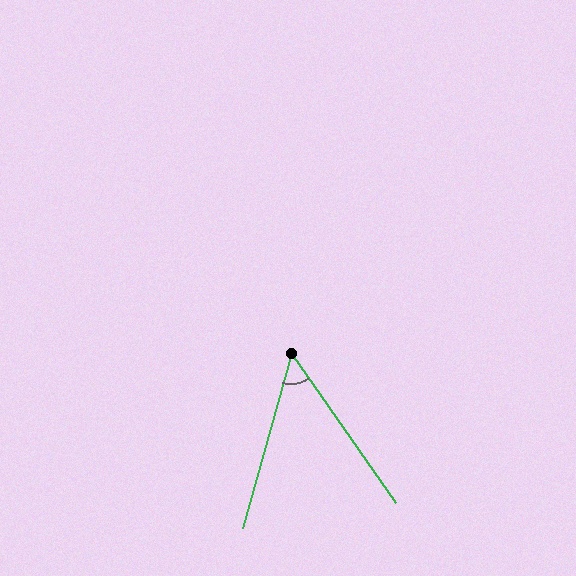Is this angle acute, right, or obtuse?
It is acute.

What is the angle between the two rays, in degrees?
Approximately 50 degrees.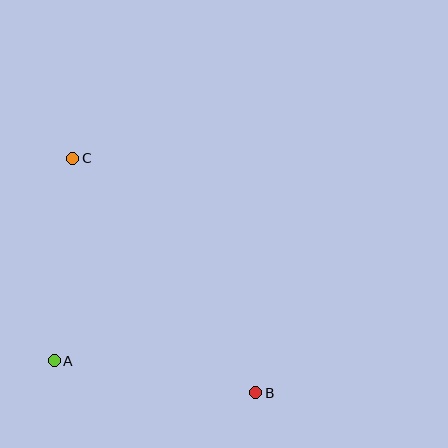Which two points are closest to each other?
Points A and C are closest to each other.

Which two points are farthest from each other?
Points B and C are farthest from each other.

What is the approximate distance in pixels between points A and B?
The distance between A and B is approximately 204 pixels.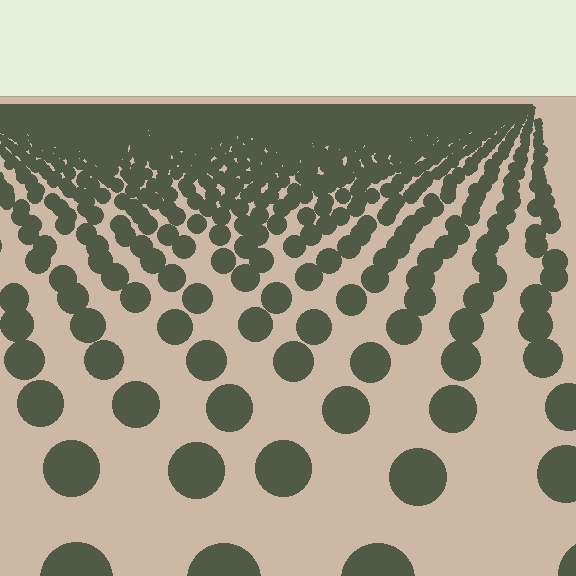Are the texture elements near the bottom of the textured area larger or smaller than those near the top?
Larger. Near the bottom, elements are closer to the viewer and appear at a bigger on-screen size.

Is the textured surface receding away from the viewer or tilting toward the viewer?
The surface is receding away from the viewer. Texture elements get smaller and denser toward the top.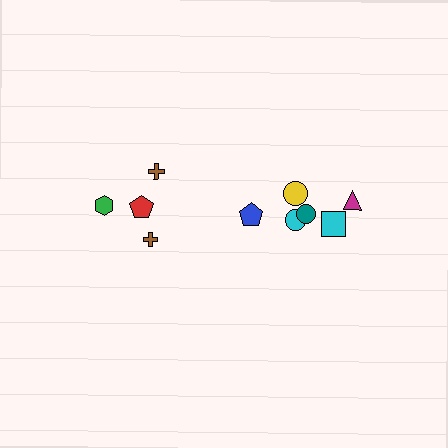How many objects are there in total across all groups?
There are 10 objects.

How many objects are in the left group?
There are 4 objects.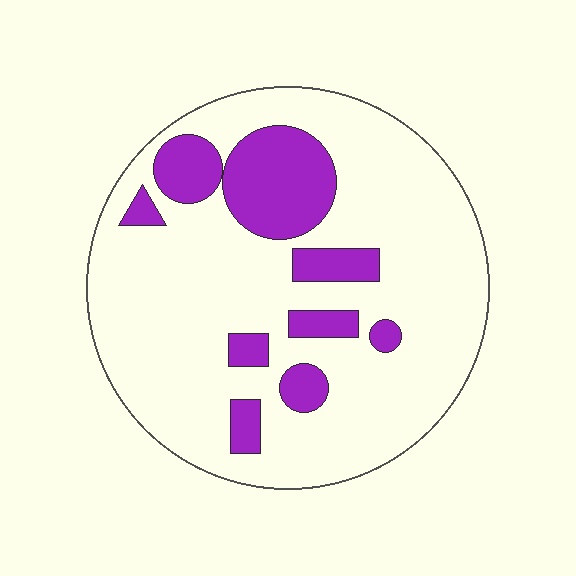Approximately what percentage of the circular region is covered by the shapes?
Approximately 20%.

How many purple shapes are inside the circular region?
9.